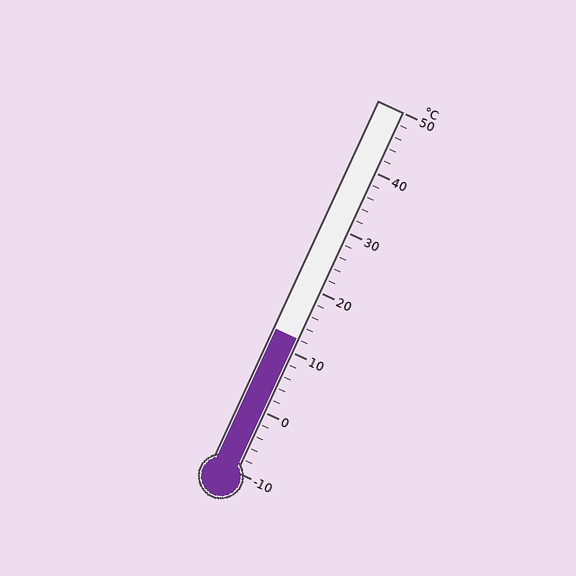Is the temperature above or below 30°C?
The temperature is below 30°C.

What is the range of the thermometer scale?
The thermometer scale ranges from -10°C to 50°C.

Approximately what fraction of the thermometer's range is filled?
The thermometer is filled to approximately 35% of its range.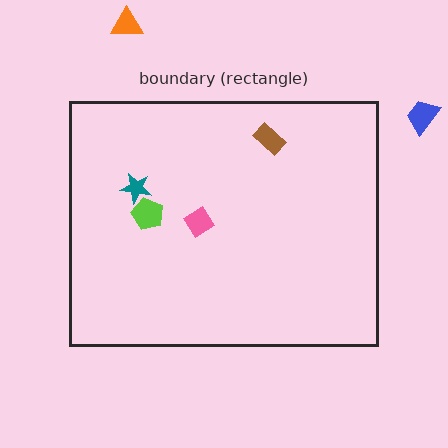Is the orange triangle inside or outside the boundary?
Outside.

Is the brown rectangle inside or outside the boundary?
Inside.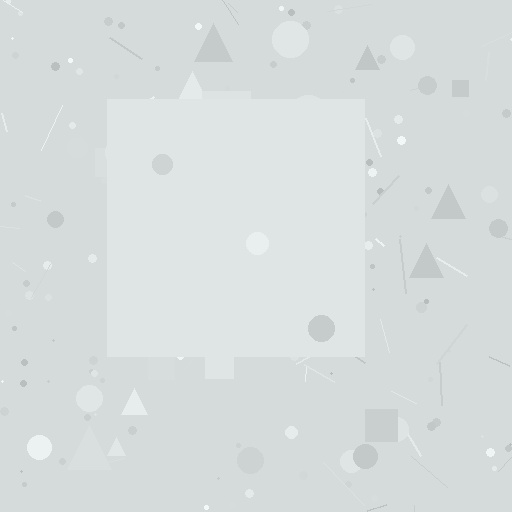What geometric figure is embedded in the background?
A square is embedded in the background.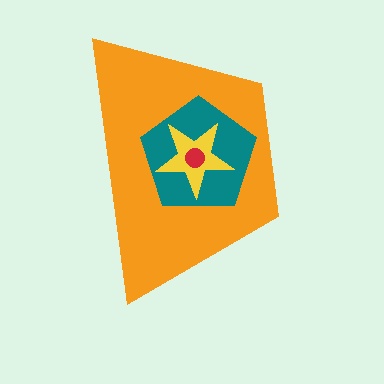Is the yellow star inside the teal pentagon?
Yes.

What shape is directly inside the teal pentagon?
The yellow star.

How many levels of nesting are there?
4.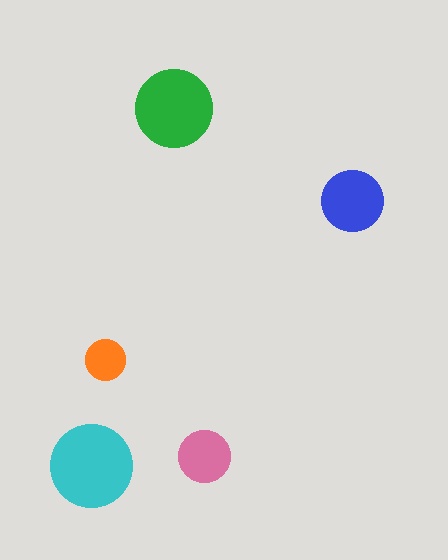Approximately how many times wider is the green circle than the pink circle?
About 1.5 times wider.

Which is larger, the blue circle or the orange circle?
The blue one.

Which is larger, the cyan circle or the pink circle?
The cyan one.